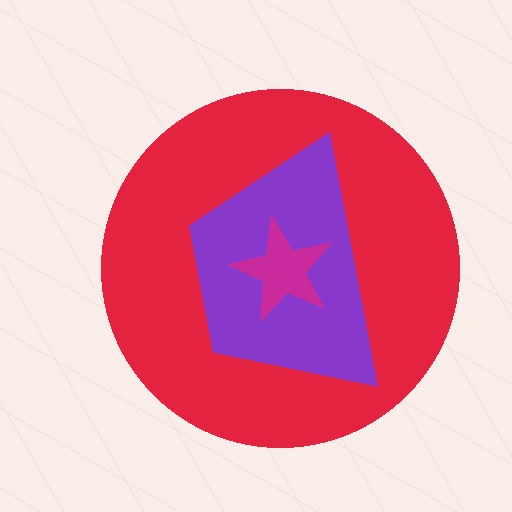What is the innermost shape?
The magenta star.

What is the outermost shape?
The red circle.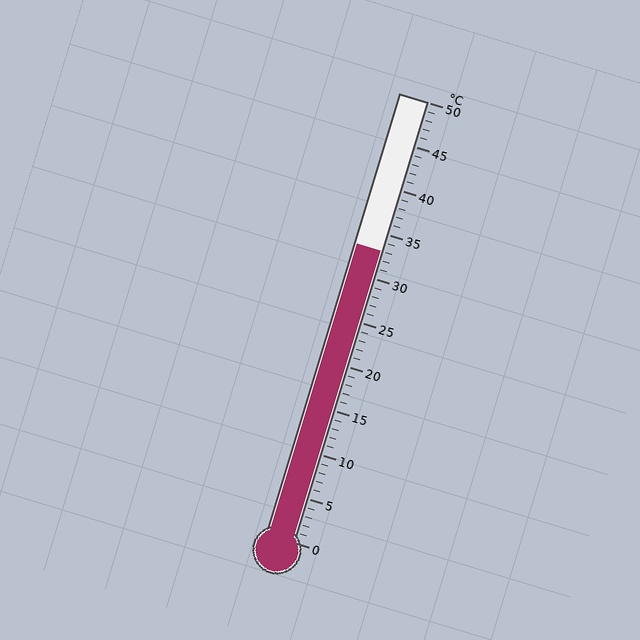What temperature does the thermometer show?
The thermometer shows approximately 33°C.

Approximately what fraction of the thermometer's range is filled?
The thermometer is filled to approximately 65% of its range.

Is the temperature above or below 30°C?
The temperature is above 30°C.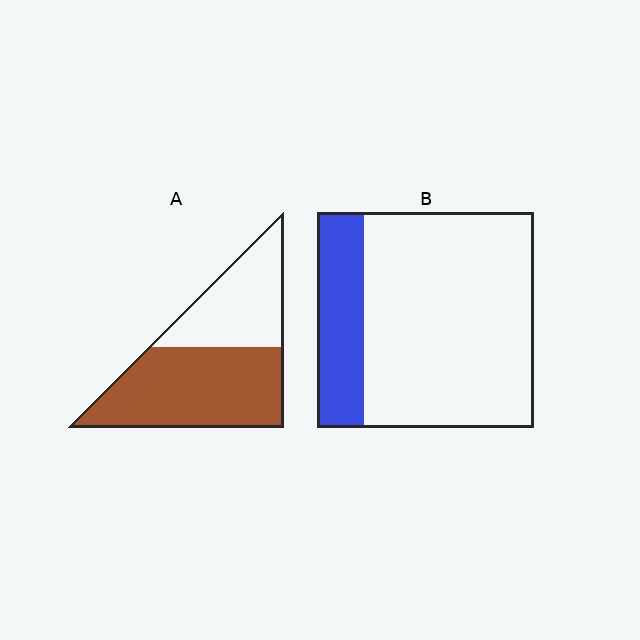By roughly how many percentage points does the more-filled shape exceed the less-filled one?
By roughly 40 percentage points (A over B).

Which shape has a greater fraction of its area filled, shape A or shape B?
Shape A.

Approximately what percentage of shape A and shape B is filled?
A is approximately 60% and B is approximately 20%.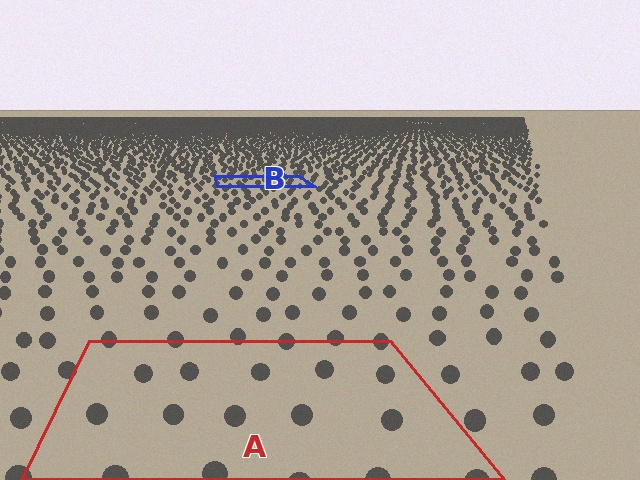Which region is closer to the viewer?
Region A is closer. The texture elements there are larger and more spread out.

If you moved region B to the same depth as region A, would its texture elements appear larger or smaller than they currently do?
They would appear larger. At a closer depth, the same texture elements are projected at a bigger on-screen size.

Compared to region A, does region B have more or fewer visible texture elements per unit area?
Region B has more texture elements per unit area — they are packed more densely because it is farther away.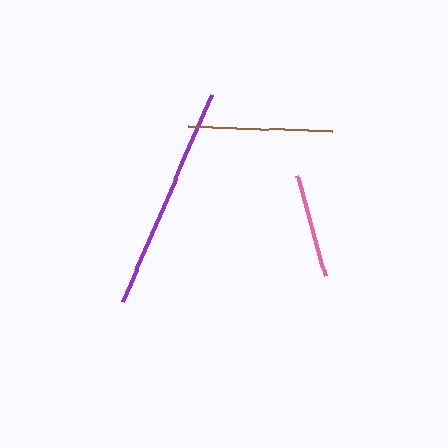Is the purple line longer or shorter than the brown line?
The purple line is longer than the brown line.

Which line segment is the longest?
The purple line is the longest at approximately 225 pixels.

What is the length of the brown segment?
The brown segment is approximately 144 pixels long.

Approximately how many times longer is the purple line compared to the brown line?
The purple line is approximately 1.6 times the length of the brown line.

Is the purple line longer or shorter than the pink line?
The purple line is longer than the pink line.